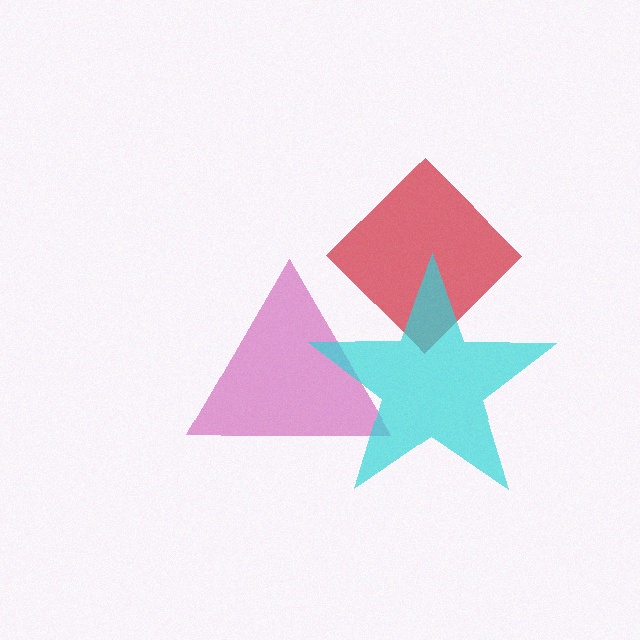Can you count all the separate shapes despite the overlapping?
Yes, there are 3 separate shapes.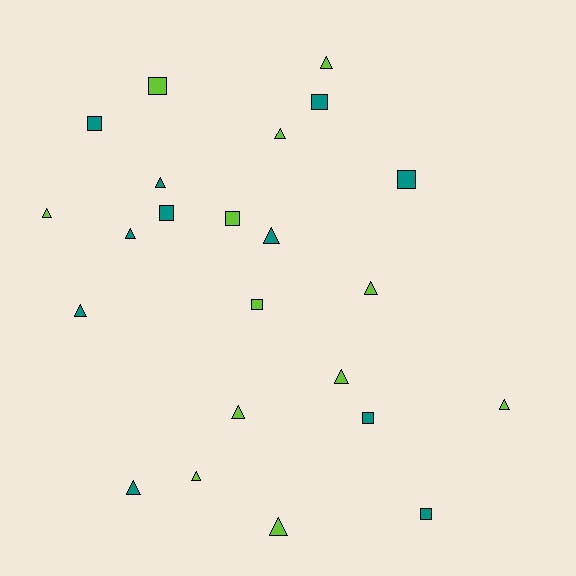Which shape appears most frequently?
Triangle, with 14 objects.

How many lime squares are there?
There are 3 lime squares.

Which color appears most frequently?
Lime, with 12 objects.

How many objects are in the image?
There are 23 objects.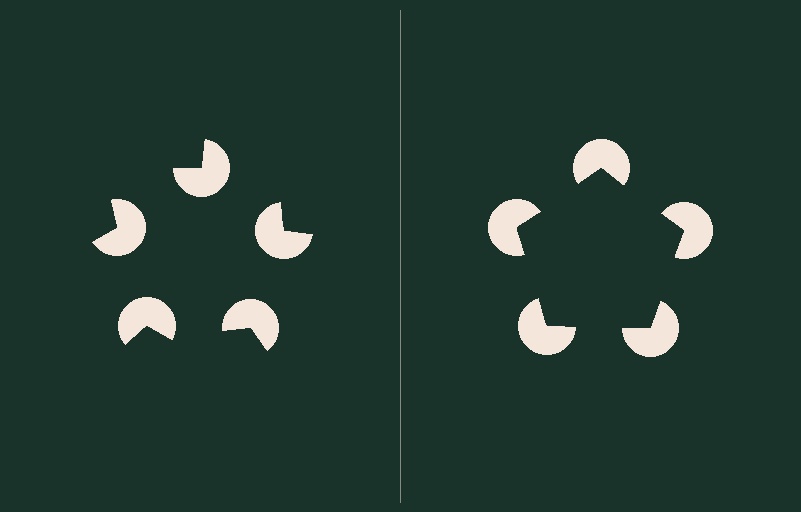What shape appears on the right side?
An illusory pentagon.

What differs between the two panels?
The pac-man discs are positioned identically on both sides; only the wedge orientations differ. On the right they align to a pentagon; on the left they are misaligned.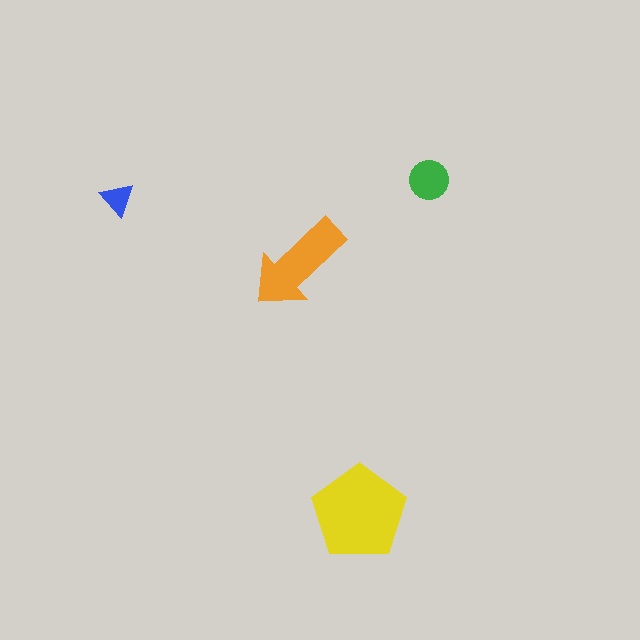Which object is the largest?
The yellow pentagon.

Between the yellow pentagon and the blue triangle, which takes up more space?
The yellow pentagon.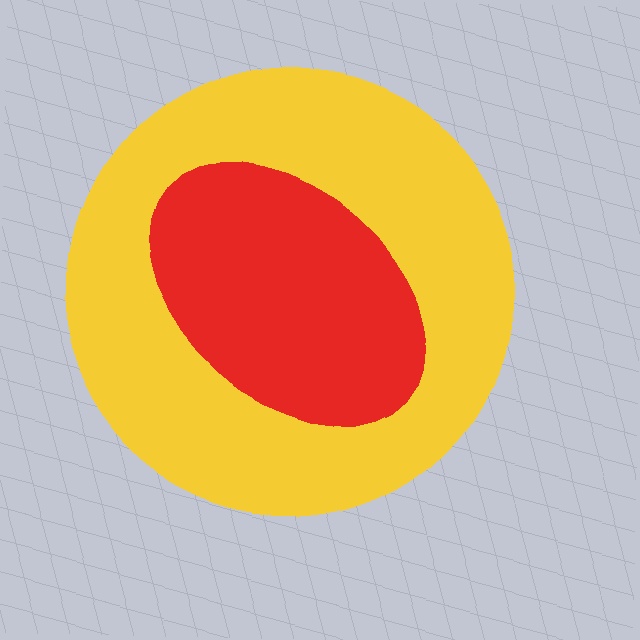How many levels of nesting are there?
2.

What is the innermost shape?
The red ellipse.